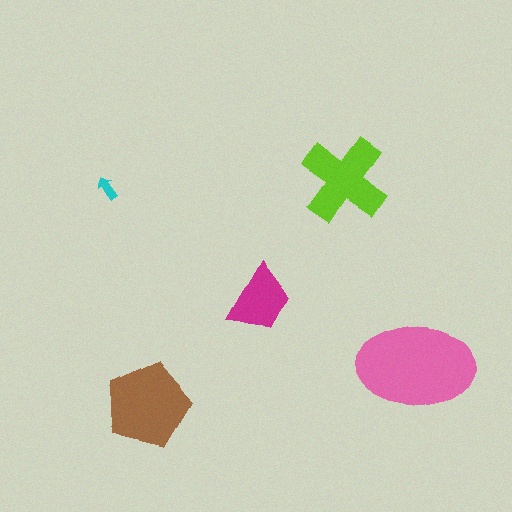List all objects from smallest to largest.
The cyan arrow, the magenta trapezoid, the lime cross, the brown pentagon, the pink ellipse.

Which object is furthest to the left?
The cyan arrow is leftmost.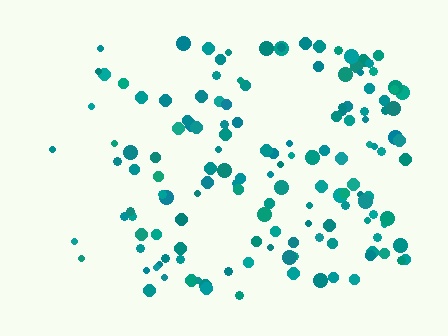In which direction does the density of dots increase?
From left to right, with the right side densest.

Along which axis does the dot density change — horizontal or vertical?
Horizontal.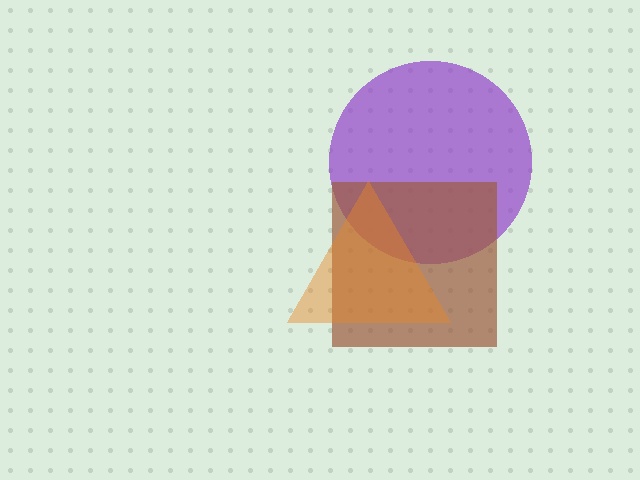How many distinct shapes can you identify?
There are 3 distinct shapes: a purple circle, a brown square, an orange triangle.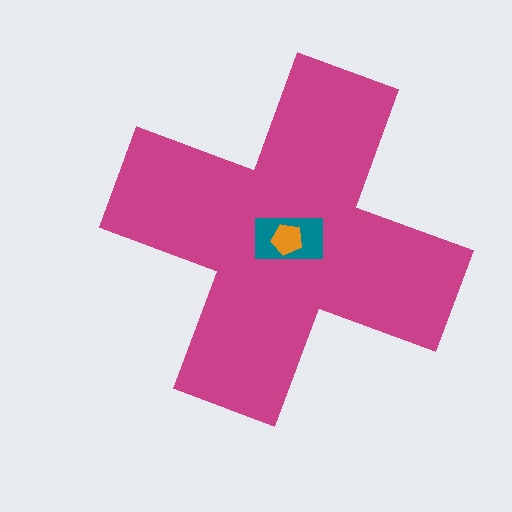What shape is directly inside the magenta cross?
The teal rectangle.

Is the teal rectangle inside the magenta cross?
Yes.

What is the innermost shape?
The orange pentagon.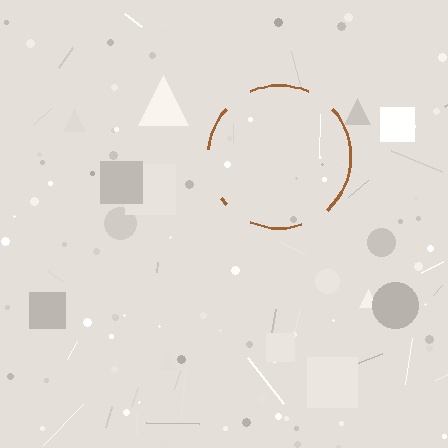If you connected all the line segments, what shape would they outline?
They would outline a circle.